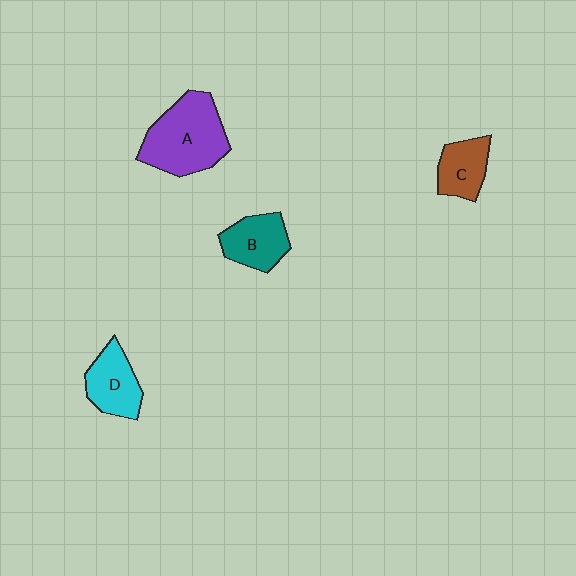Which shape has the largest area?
Shape A (purple).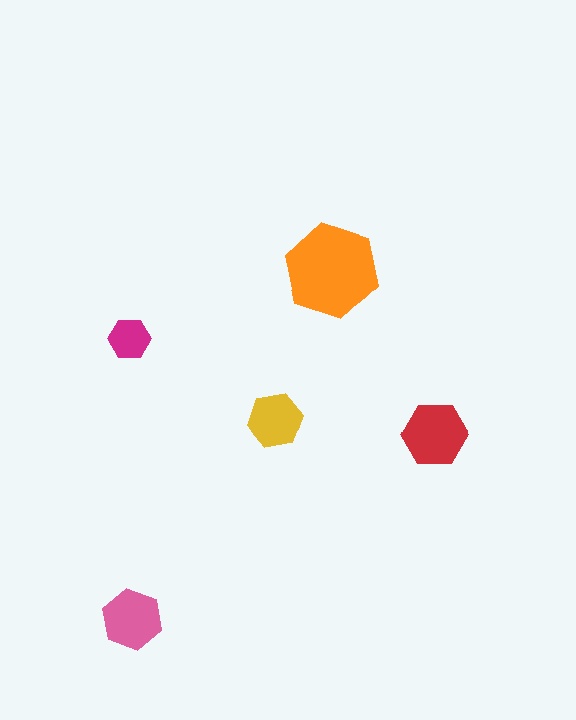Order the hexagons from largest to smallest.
the orange one, the red one, the pink one, the yellow one, the magenta one.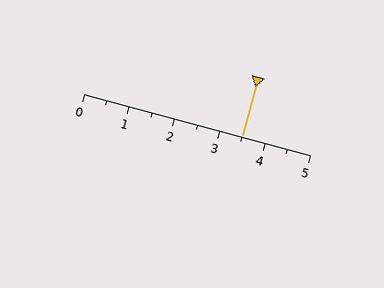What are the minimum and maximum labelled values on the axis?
The axis runs from 0 to 5.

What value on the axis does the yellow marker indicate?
The marker indicates approximately 3.5.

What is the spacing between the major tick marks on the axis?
The major ticks are spaced 1 apart.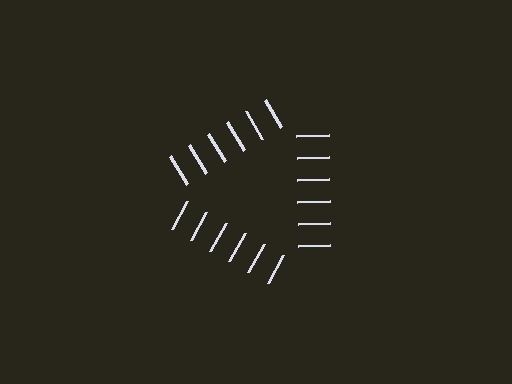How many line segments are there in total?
18 — 6 along each of the 3 edges.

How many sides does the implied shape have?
3 sides — the line-ends trace a triangle.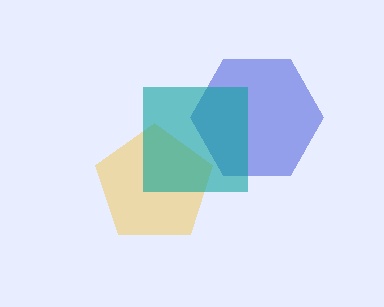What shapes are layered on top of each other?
The layered shapes are: a yellow pentagon, a blue hexagon, a teal square.